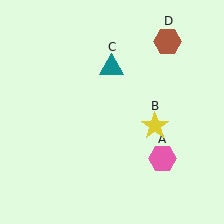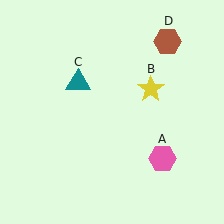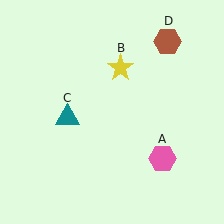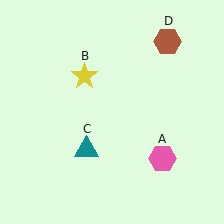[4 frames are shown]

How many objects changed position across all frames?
2 objects changed position: yellow star (object B), teal triangle (object C).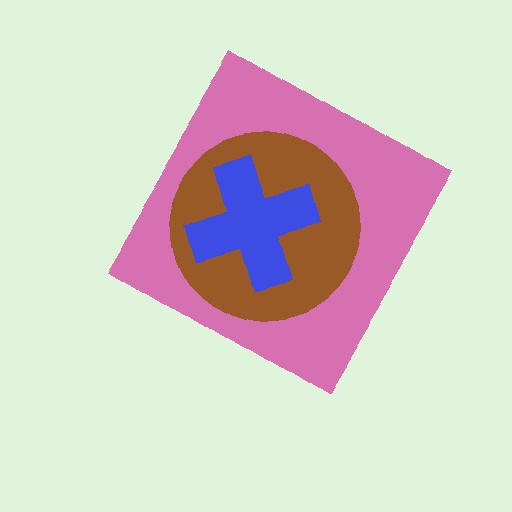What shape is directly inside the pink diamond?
The brown circle.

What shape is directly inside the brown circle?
The blue cross.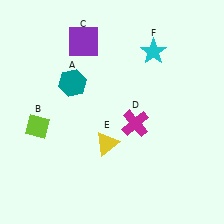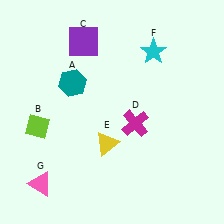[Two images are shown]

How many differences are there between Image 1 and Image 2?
There is 1 difference between the two images.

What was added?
A pink triangle (G) was added in Image 2.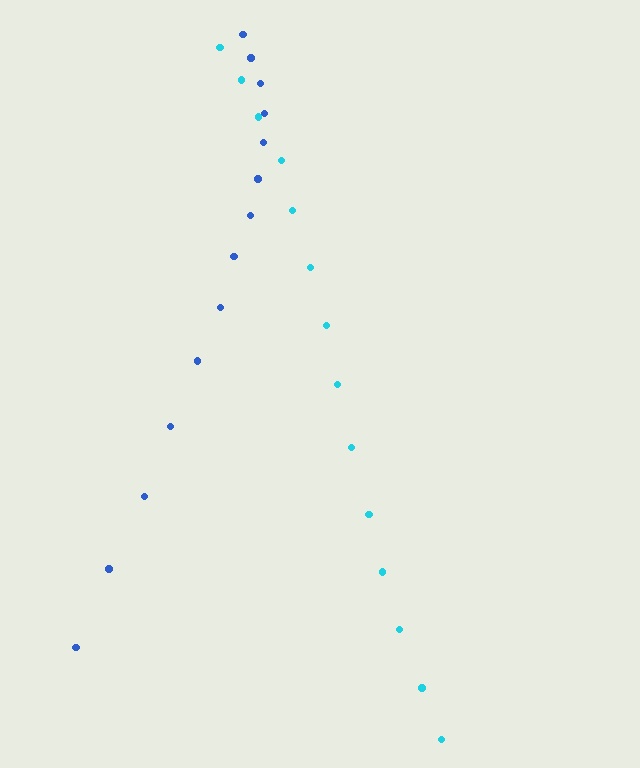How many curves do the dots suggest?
There are 2 distinct paths.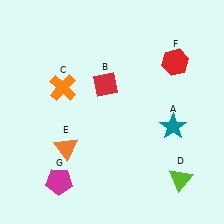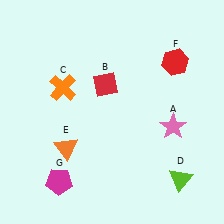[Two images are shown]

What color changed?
The star (A) changed from teal in Image 1 to pink in Image 2.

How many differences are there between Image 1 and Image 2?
There is 1 difference between the two images.